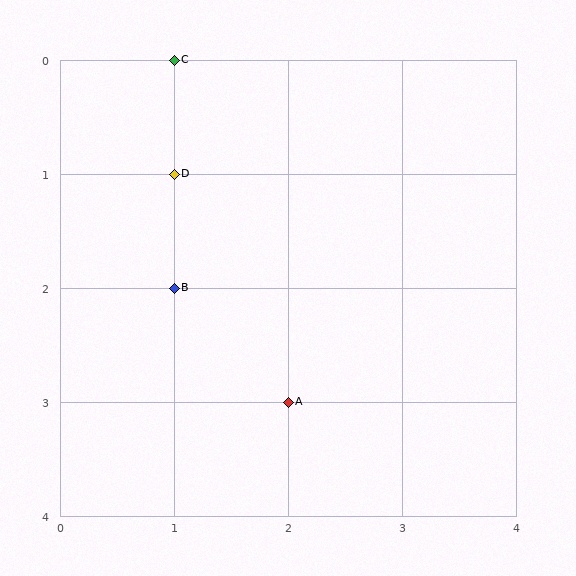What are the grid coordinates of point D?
Point D is at grid coordinates (1, 1).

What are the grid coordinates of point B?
Point B is at grid coordinates (1, 2).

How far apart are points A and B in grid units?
Points A and B are 1 column and 1 row apart (about 1.4 grid units diagonally).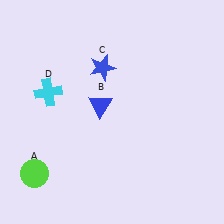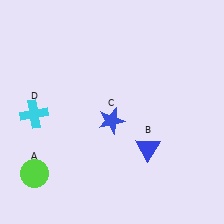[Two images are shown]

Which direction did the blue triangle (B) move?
The blue triangle (B) moved right.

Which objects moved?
The objects that moved are: the blue triangle (B), the blue star (C), the cyan cross (D).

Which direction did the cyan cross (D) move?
The cyan cross (D) moved down.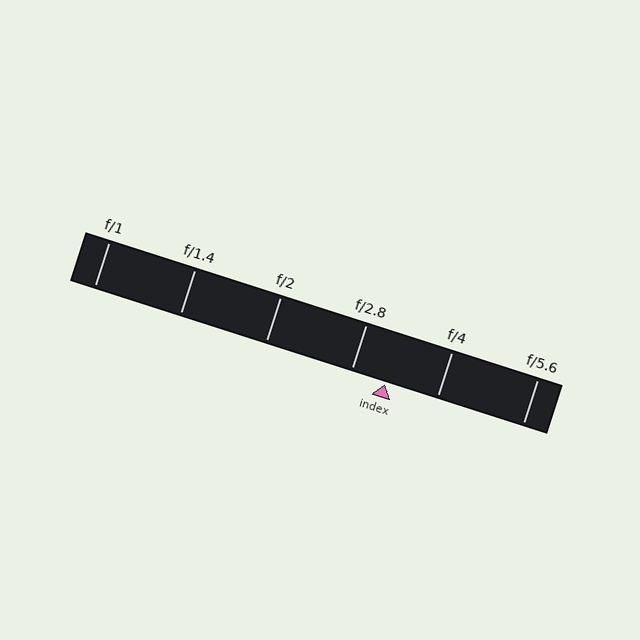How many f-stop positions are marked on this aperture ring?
There are 6 f-stop positions marked.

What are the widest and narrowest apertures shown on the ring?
The widest aperture shown is f/1 and the narrowest is f/5.6.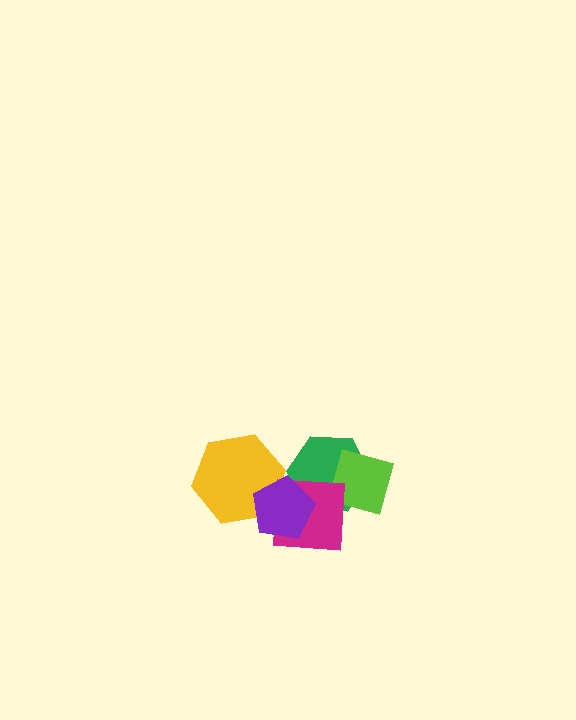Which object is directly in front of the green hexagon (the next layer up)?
The lime diamond is directly in front of the green hexagon.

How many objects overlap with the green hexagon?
3 objects overlap with the green hexagon.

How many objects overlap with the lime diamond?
2 objects overlap with the lime diamond.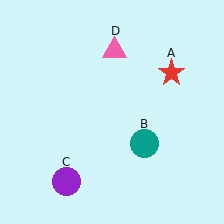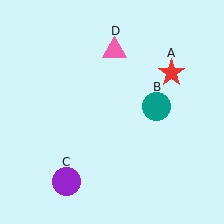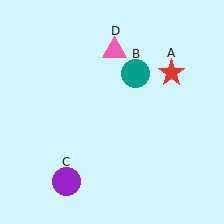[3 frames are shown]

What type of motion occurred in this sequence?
The teal circle (object B) rotated counterclockwise around the center of the scene.